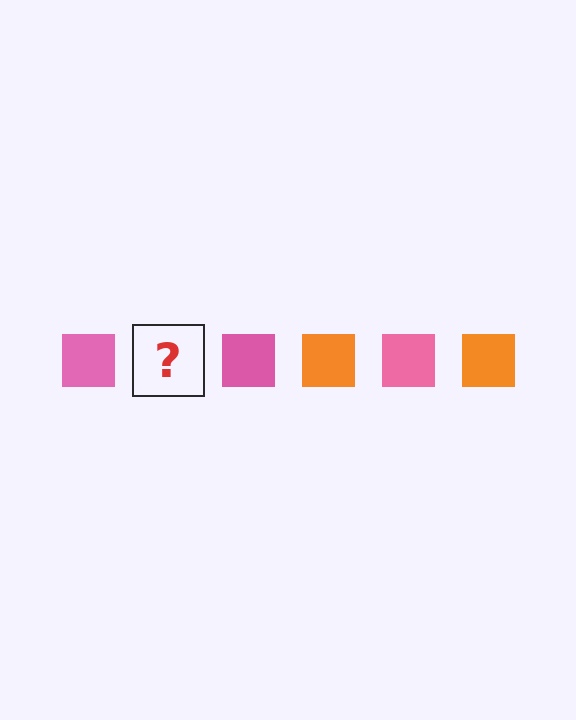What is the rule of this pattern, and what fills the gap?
The rule is that the pattern cycles through pink, orange squares. The gap should be filled with an orange square.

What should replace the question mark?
The question mark should be replaced with an orange square.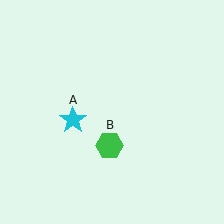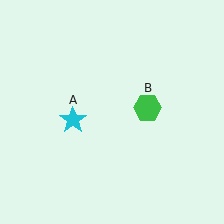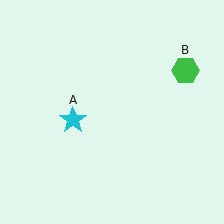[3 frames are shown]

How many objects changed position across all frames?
1 object changed position: green hexagon (object B).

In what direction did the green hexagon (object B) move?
The green hexagon (object B) moved up and to the right.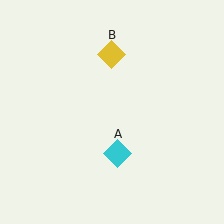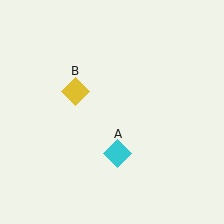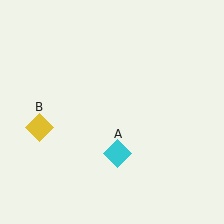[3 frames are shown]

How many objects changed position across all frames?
1 object changed position: yellow diamond (object B).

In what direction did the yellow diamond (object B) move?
The yellow diamond (object B) moved down and to the left.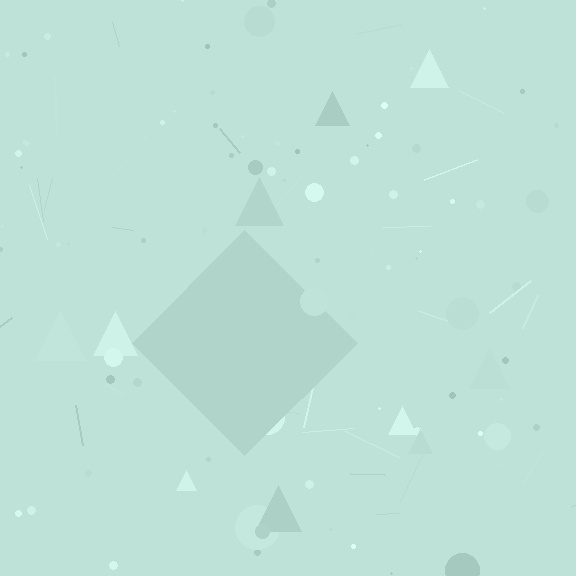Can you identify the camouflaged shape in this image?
The camouflaged shape is a diamond.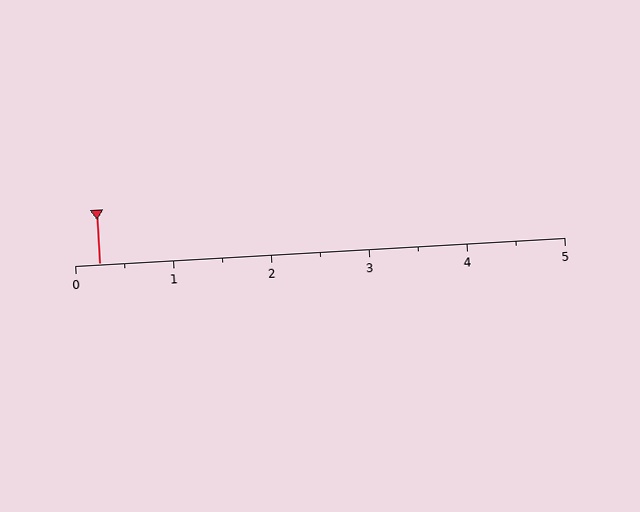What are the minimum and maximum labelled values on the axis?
The axis runs from 0 to 5.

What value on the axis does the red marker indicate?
The marker indicates approximately 0.2.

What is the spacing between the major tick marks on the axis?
The major ticks are spaced 1 apart.